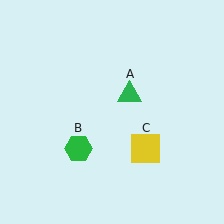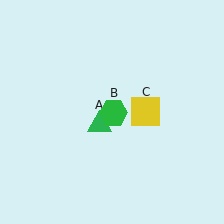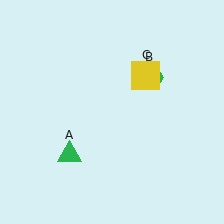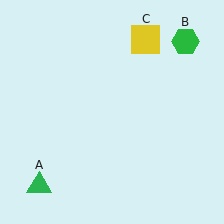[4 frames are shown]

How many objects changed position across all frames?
3 objects changed position: green triangle (object A), green hexagon (object B), yellow square (object C).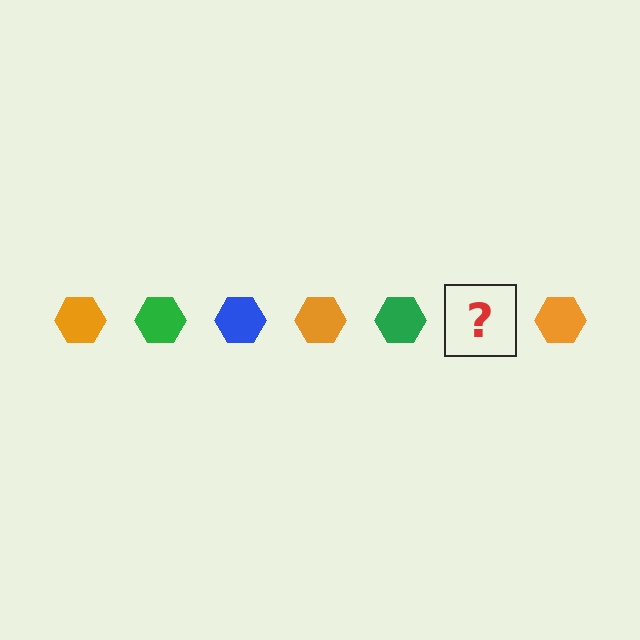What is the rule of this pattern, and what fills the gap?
The rule is that the pattern cycles through orange, green, blue hexagons. The gap should be filled with a blue hexagon.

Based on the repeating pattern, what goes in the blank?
The blank should be a blue hexagon.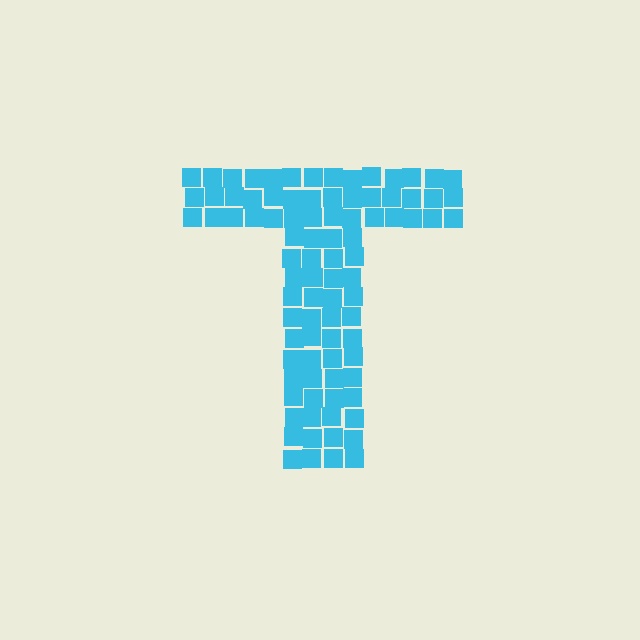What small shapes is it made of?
It is made of small squares.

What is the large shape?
The large shape is the letter T.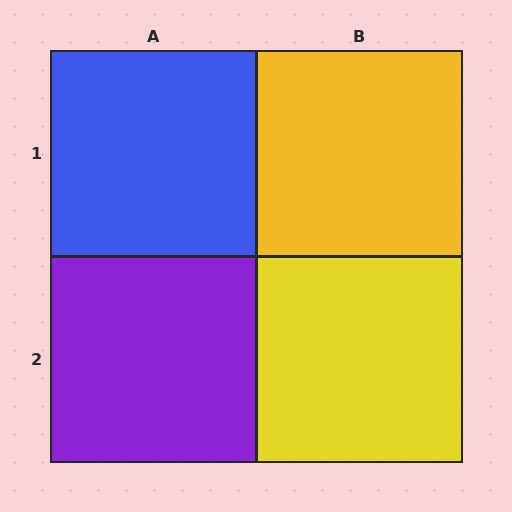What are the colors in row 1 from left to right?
Blue, yellow.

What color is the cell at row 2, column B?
Yellow.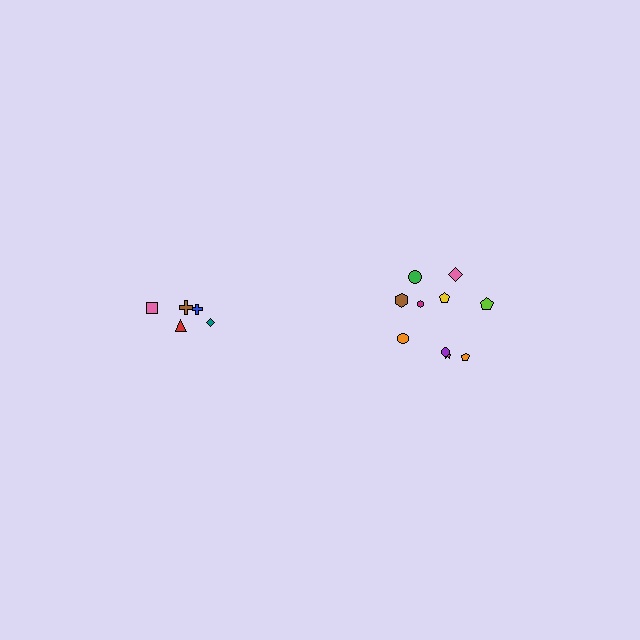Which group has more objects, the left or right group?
The right group.